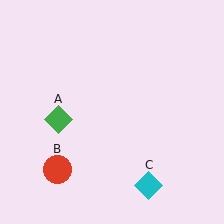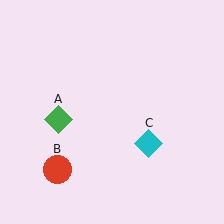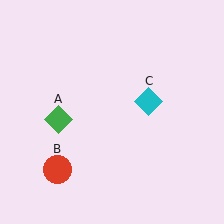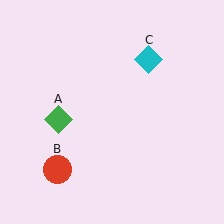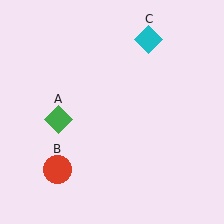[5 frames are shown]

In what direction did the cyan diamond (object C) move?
The cyan diamond (object C) moved up.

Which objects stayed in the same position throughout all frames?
Green diamond (object A) and red circle (object B) remained stationary.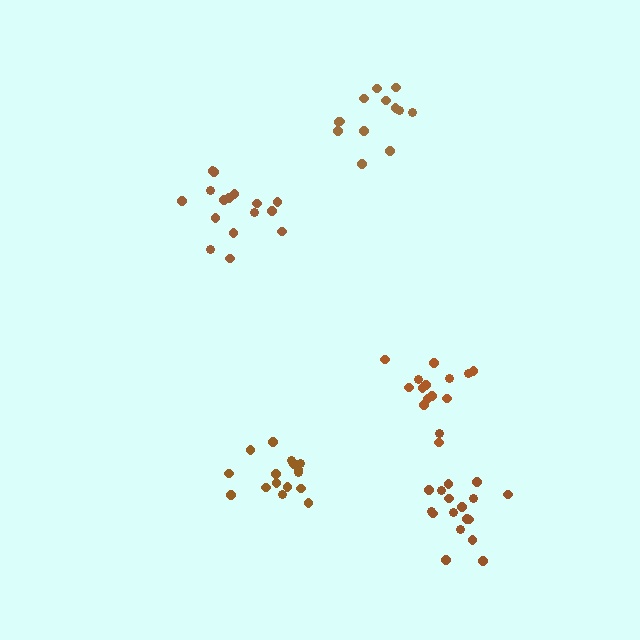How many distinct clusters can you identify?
There are 5 distinct clusters.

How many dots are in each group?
Group 1: 13 dots, Group 2: 16 dots, Group 3: 14 dots, Group 4: 16 dots, Group 5: 18 dots (77 total).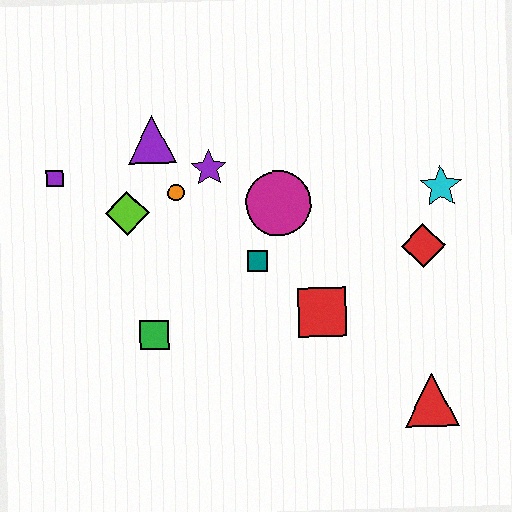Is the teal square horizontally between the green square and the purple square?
No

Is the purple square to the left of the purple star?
Yes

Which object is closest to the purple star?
The orange circle is closest to the purple star.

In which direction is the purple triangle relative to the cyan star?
The purple triangle is to the left of the cyan star.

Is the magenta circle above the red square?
Yes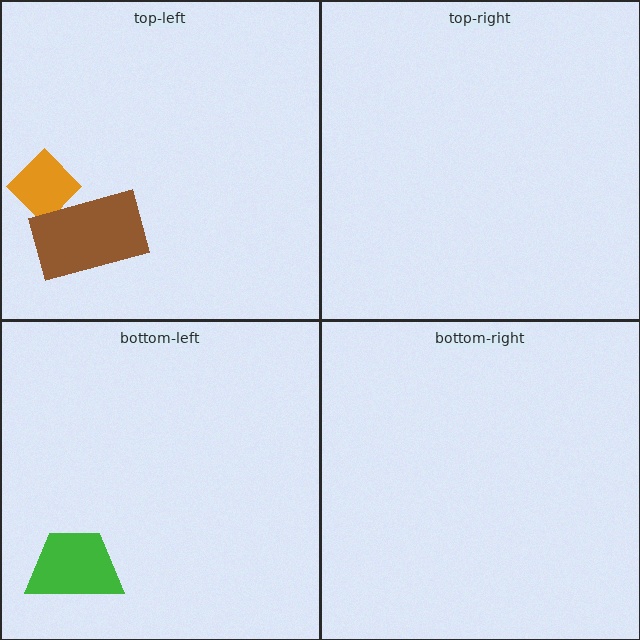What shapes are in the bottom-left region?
The green trapezoid.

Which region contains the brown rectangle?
The top-left region.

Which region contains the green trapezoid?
The bottom-left region.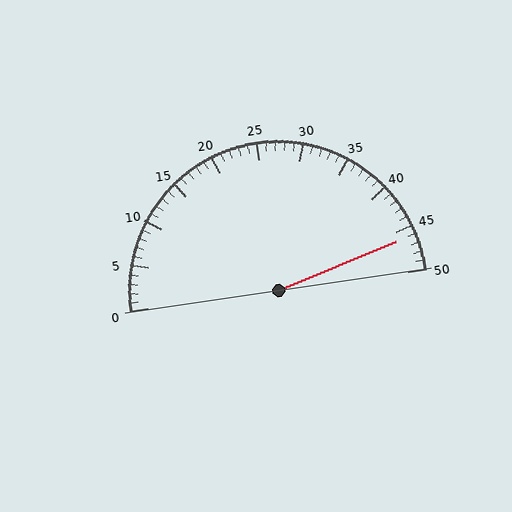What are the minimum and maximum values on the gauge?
The gauge ranges from 0 to 50.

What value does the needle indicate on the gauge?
The needle indicates approximately 46.